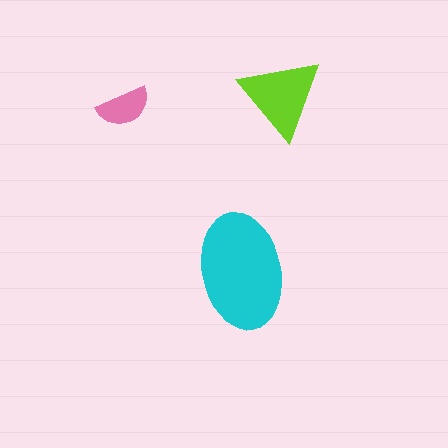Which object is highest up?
The lime triangle is topmost.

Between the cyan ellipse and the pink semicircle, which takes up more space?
The cyan ellipse.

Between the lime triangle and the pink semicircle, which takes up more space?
The lime triangle.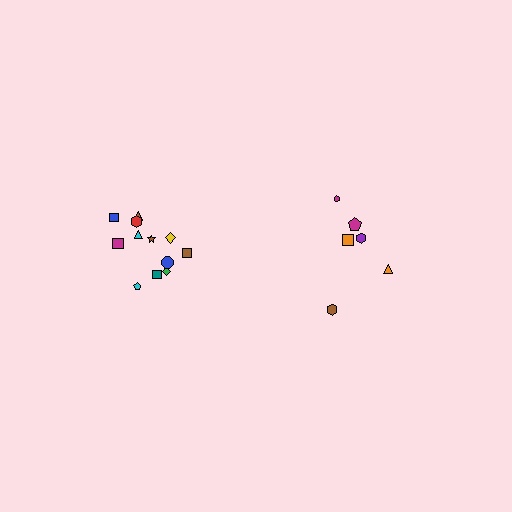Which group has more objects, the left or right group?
The left group.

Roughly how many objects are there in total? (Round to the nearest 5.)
Roughly 20 objects in total.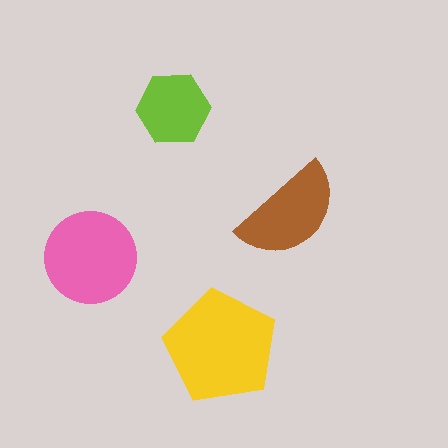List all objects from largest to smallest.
The yellow pentagon, the pink circle, the brown semicircle, the lime hexagon.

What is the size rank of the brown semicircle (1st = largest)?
3rd.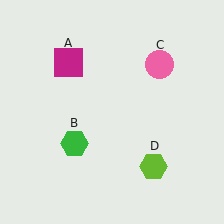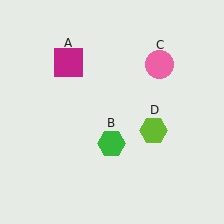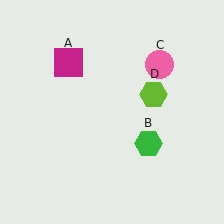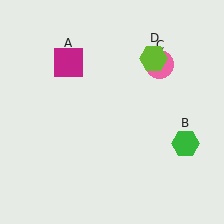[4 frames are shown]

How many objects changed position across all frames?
2 objects changed position: green hexagon (object B), lime hexagon (object D).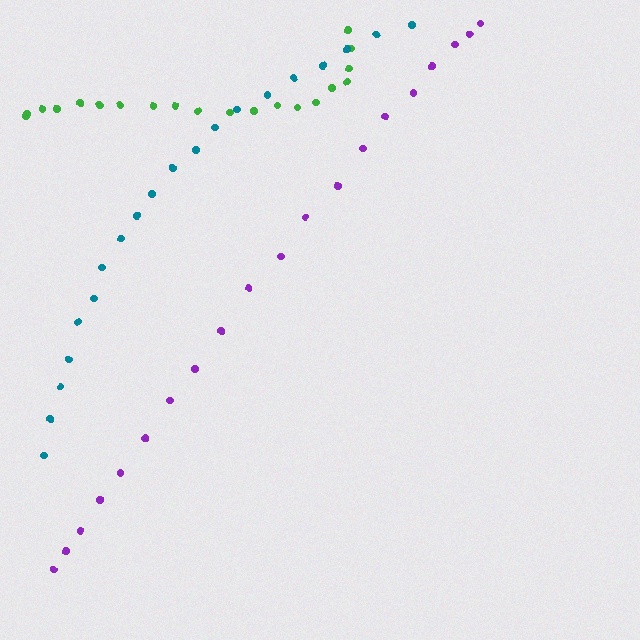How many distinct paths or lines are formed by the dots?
There are 3 distinct paths.